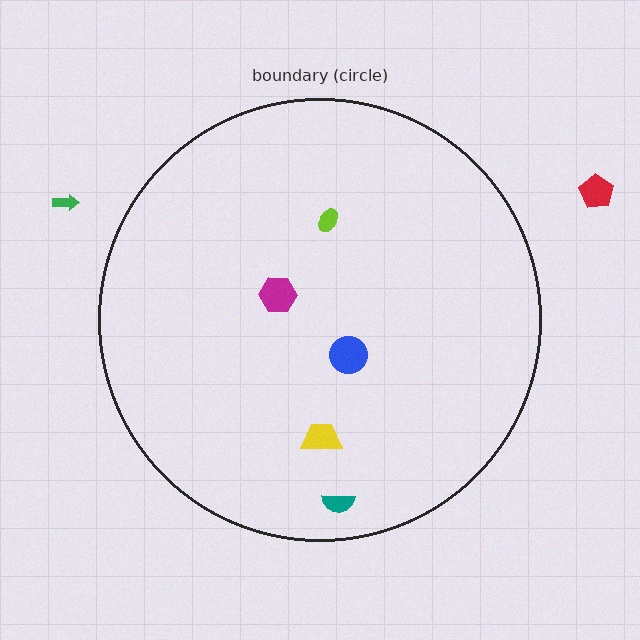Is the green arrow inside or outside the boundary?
Outside.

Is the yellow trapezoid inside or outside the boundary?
Inside.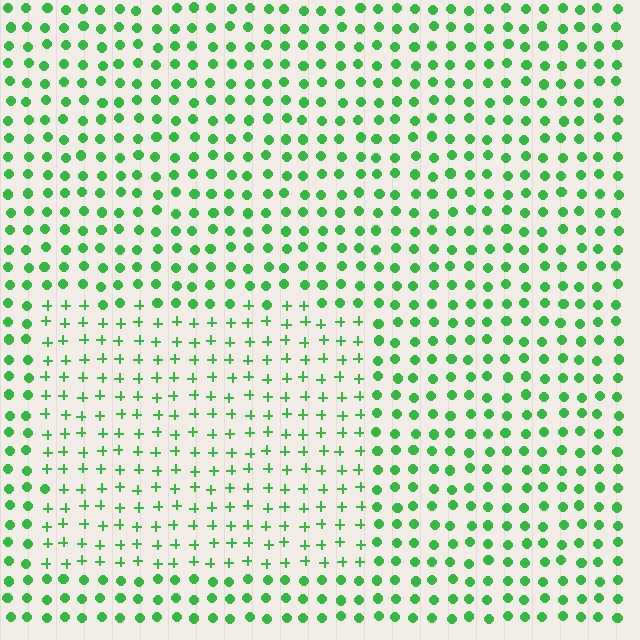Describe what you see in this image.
The image is filled with small green elements arranged in a uniform grid. A rectangle-shaped region contains plus signs, while the surrounding area contains circles. The boundary is defined purely by the change in element shape.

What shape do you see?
I see a rectangle.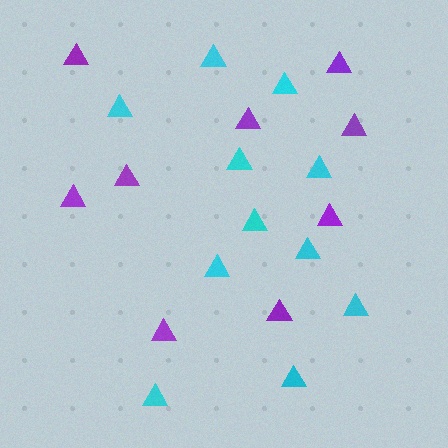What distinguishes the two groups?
There are 2 groups: one group of purple triangles (9) and one group of cyan triangles (11).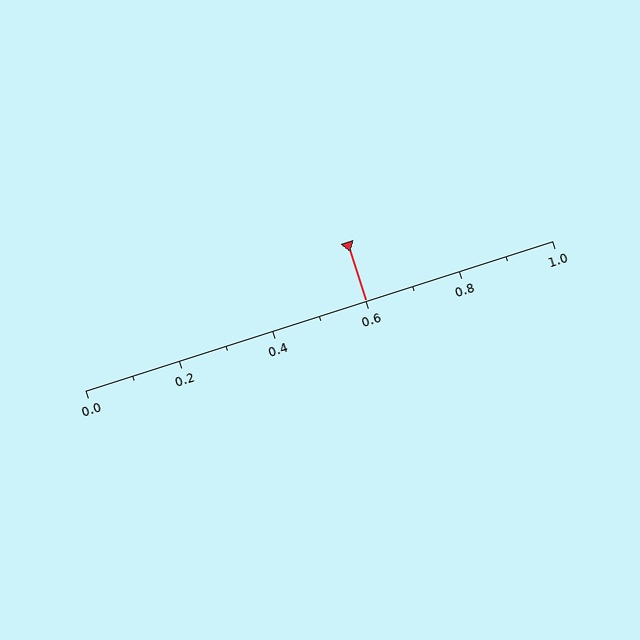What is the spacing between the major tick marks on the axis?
The major ticks are spaced 0.2 apart.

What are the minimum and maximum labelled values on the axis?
The axis runs from 0.0 to 1.0.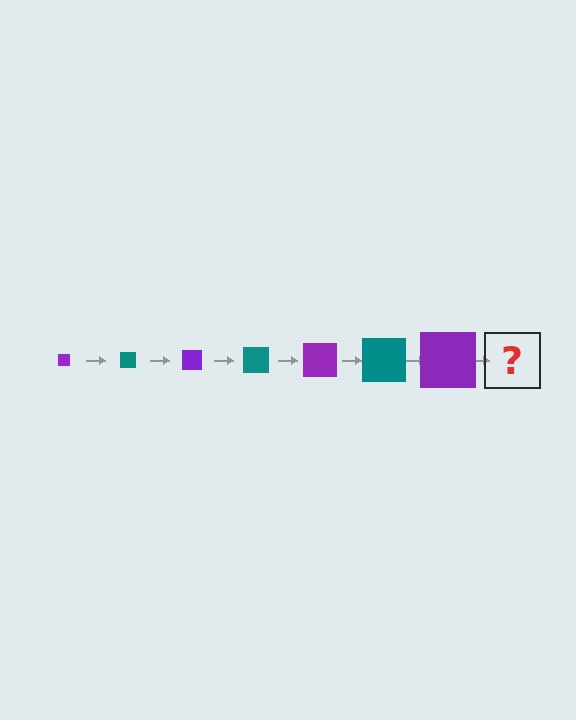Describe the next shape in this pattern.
It should be a teal square, larger than the previous one.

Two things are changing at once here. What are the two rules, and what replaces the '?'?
The two rules are that the square grows larger each step and the color cycles through purple and teal. The '?' should be a teal square, larger than the previous one.